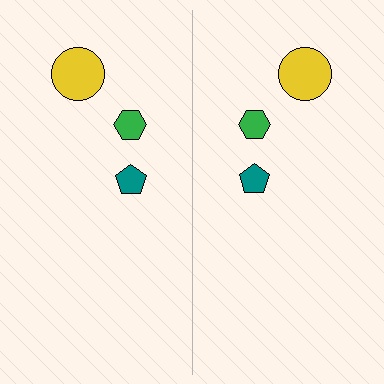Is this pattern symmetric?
Yes, this pattern has bilateral (reflection) symmetry.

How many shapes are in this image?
There are 6 shapes in this image.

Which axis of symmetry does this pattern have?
The pattern has a vertical axis of symmetry running through the center of the image.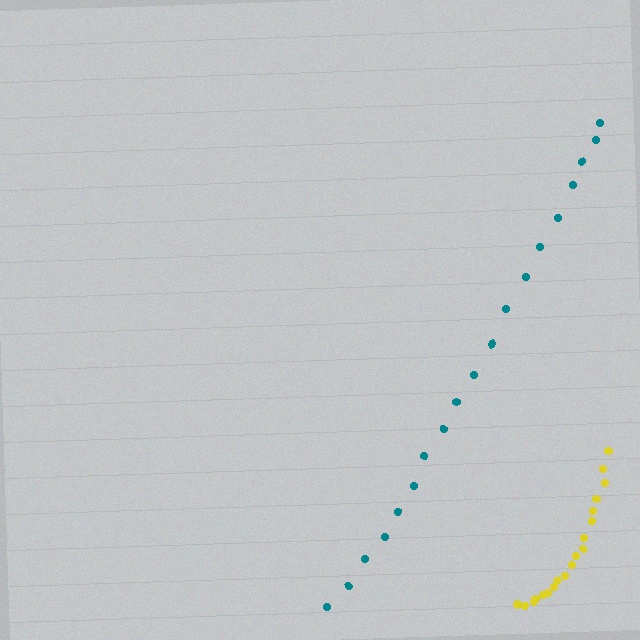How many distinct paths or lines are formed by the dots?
There are 2 distinct paths.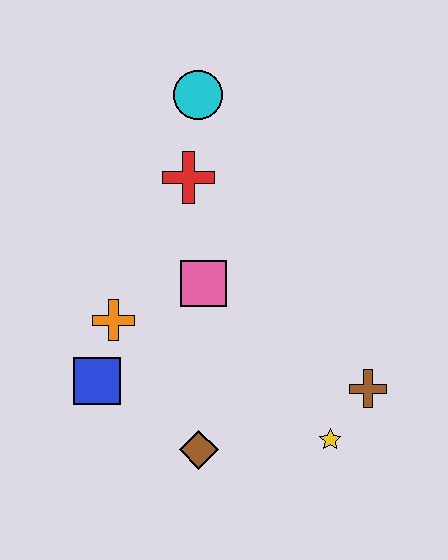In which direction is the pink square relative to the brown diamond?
The pink square is above the brown diamond.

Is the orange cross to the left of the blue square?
No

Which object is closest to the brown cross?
The yellow star is closest to the brown cross.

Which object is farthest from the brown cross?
The cyan circle is farthest from the brown cross.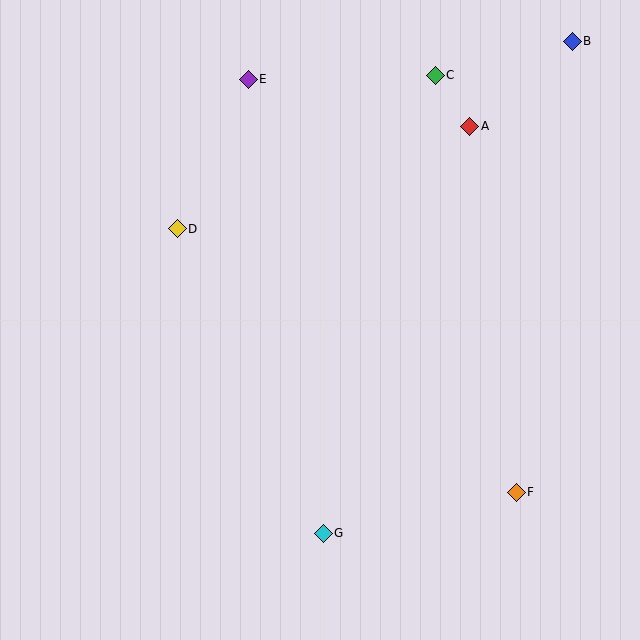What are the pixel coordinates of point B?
Point B is at (572, 41).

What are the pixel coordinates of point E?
Point E is at (248, 79).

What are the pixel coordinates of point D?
Point D is at (177, 229).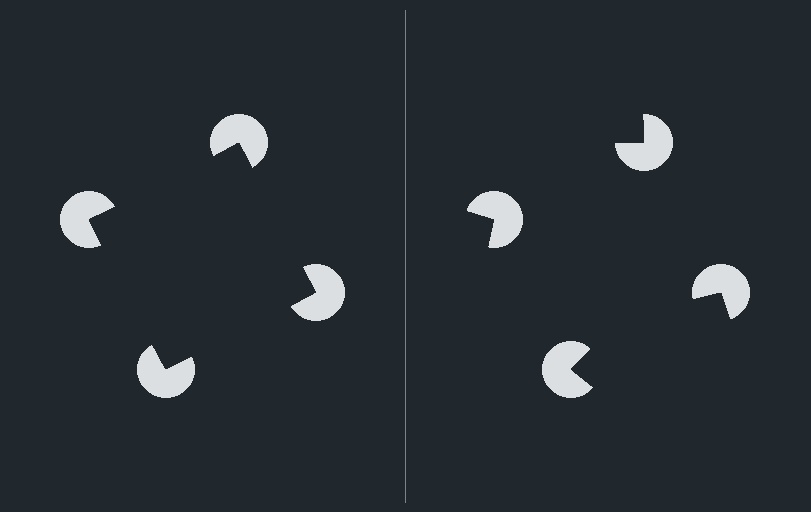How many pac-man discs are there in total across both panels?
8 — 4 on each side.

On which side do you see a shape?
An illusory square appears on the left side. On the right side the wedge cuts are rotated, so no coherent shape forms.